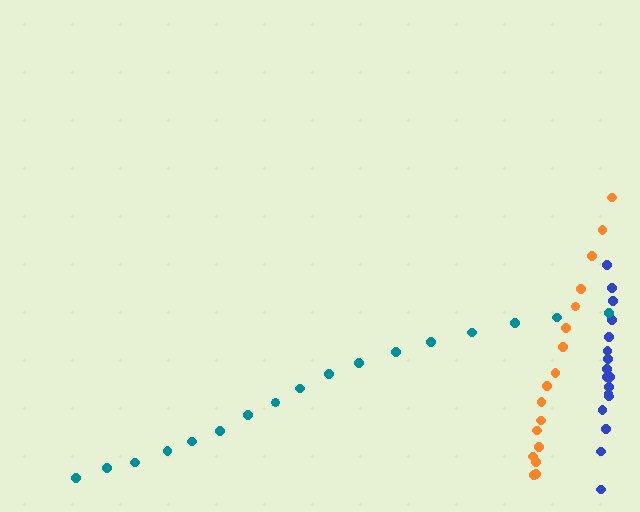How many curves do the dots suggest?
There are 3 distinct paths.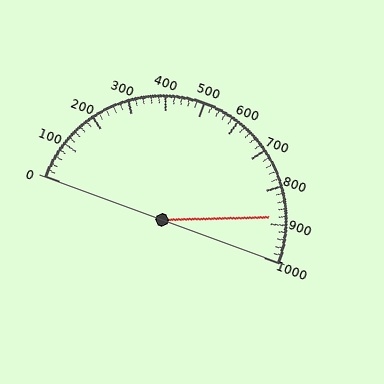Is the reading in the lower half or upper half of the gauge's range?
The reading is in the upper half of the range (0 to 1000).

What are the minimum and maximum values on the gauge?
The gauge ranges from 0 to 1000.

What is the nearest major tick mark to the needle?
The nearest major tick mark is 900.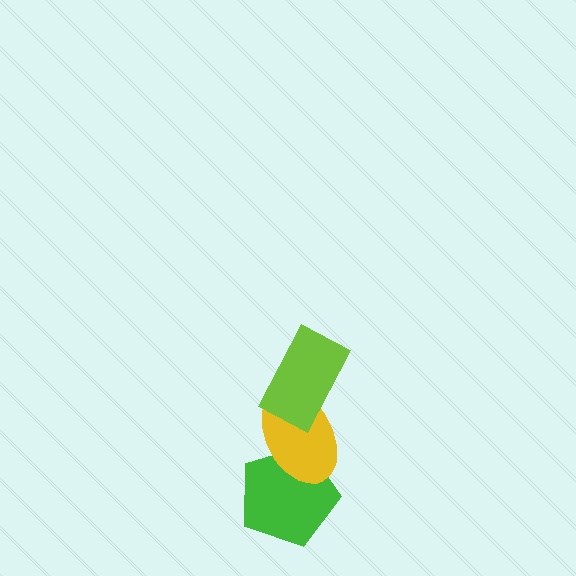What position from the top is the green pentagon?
The green pentagon is 3rd from the top.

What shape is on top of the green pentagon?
The yellow ellipse is on top of the green pentagon.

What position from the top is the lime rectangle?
The lime rectangle is 1st from the top.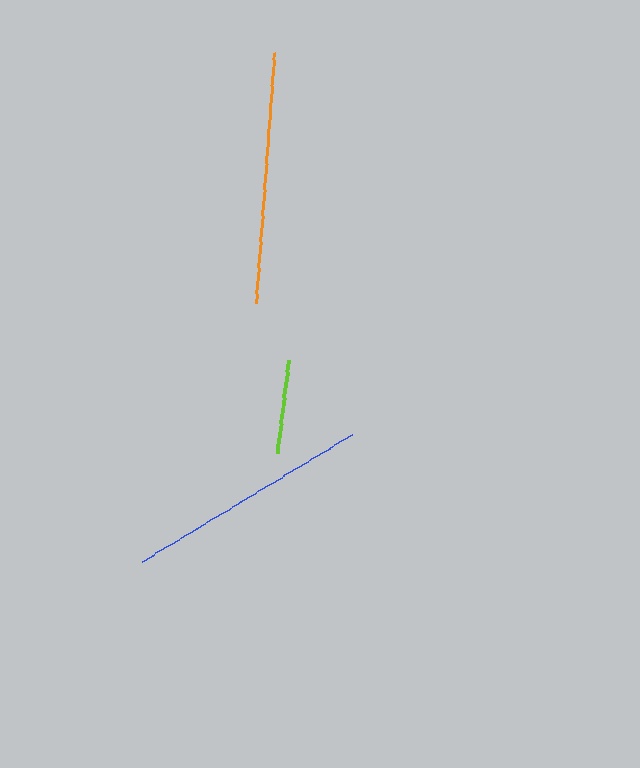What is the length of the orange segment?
The orange segment is approximately 252 pixels long.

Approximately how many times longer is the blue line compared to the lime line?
The blue line is approximately 2.7 times the length of the lime line.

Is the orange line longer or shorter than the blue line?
The orange line is longer than the blue line.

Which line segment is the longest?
The orange line is the longest at approximately 252 pixels.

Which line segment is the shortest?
The lime line is the shortest at approximately 93 pixels.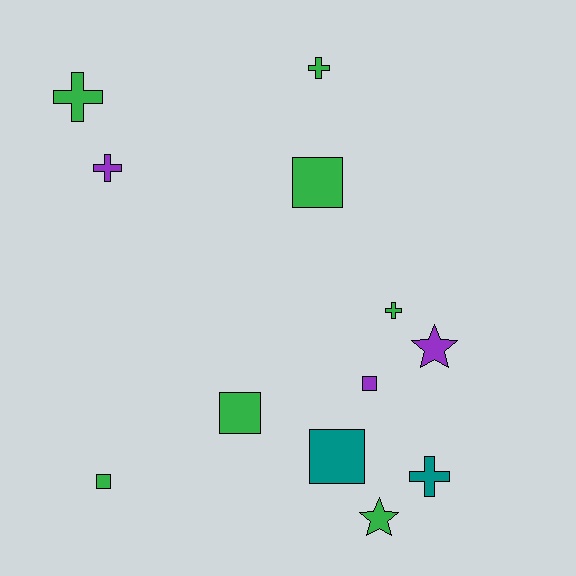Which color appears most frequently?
Green, with 7 objects.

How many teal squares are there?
There is 1 teal square.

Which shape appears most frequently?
Cross, with 5 objects.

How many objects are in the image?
There are 12 objects.